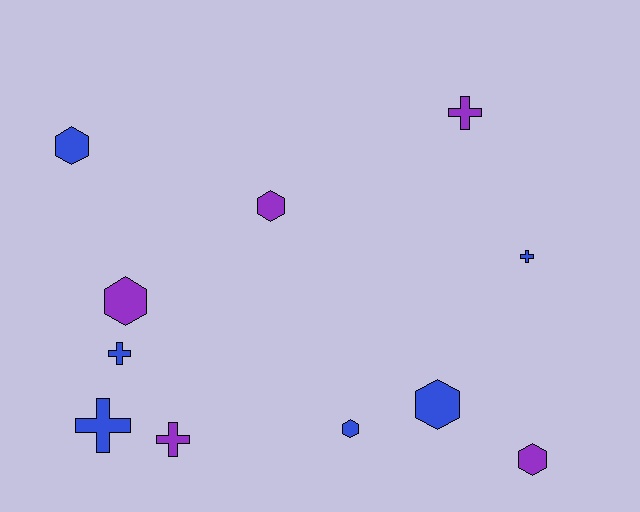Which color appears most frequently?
Blue, with 6 objects.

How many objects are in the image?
There are 11 objects.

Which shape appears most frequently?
Hexagon, with 6 objects.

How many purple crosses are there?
There are 2 purple crosses.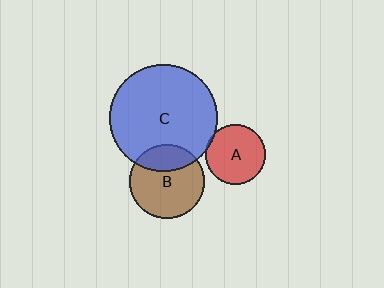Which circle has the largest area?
Circle C (blue).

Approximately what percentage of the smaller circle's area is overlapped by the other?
Approximately 30%.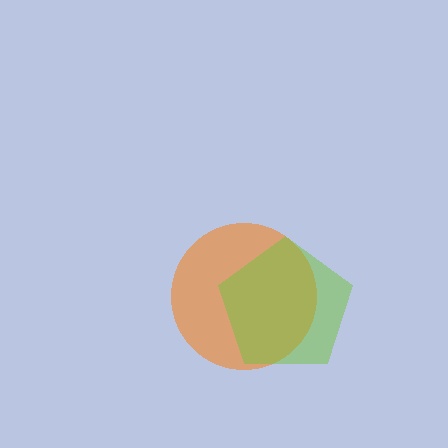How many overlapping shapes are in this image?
There are 2 overlapping shapes in the image.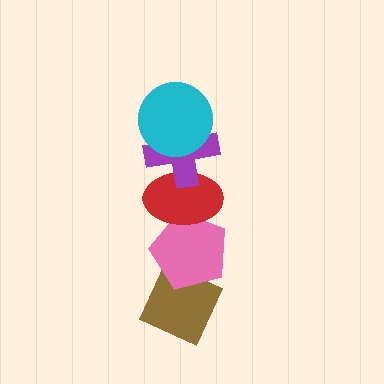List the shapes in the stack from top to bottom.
From top to bottom: the cyan circle, the purple cross, the red ellipse, the pink pentagon, the brown diamond.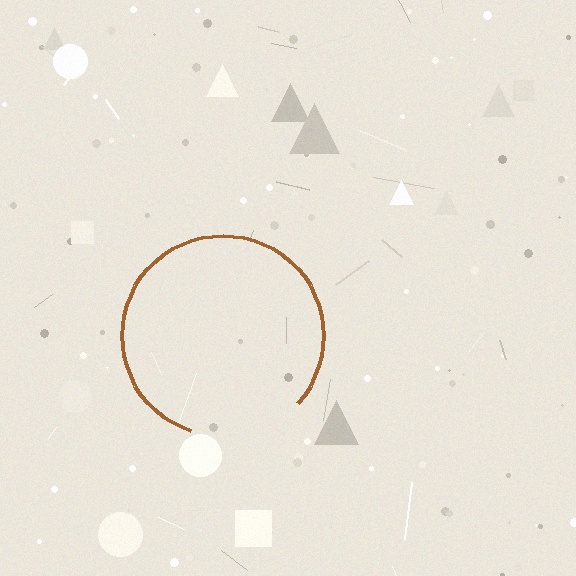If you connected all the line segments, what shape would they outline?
They would outline a circle.